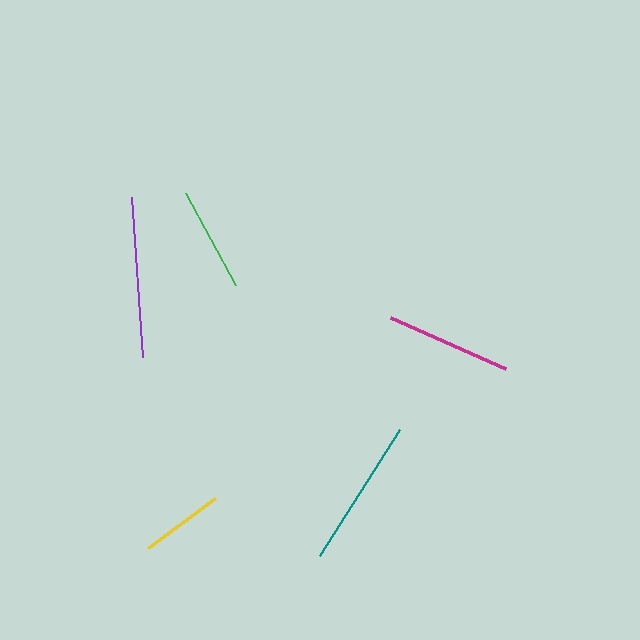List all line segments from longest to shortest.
From longest to shortest: purple, teal, magenta, green, yellow.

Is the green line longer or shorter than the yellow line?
The green line is longer than the yellow line.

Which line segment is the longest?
The purple line is the longest at approximately 161 pixels.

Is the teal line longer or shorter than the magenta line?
The teal line is longer than the magenta line.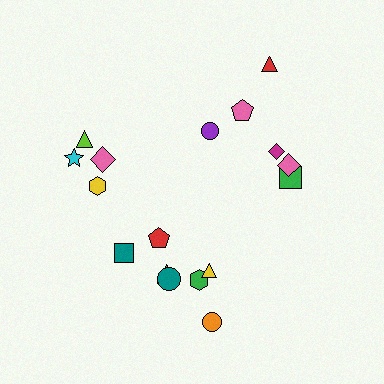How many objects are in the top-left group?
There are 4 objects.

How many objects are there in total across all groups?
There are 17 objects.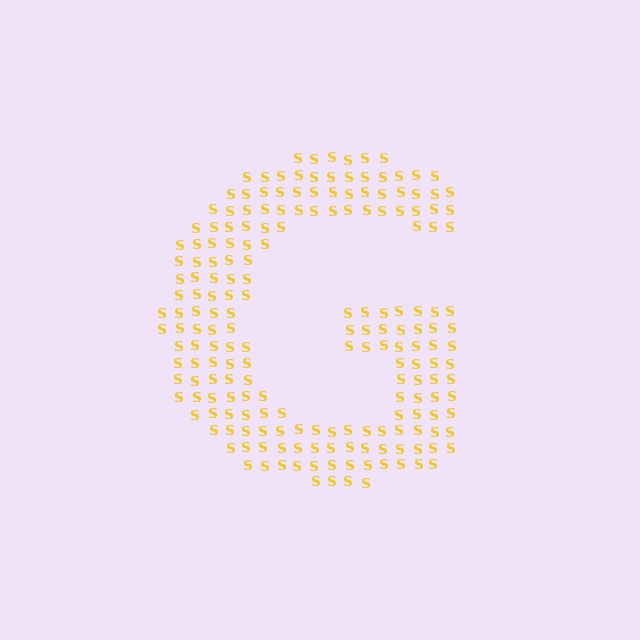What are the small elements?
The small elements are letter S's.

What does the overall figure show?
The overall figure shows the letter G.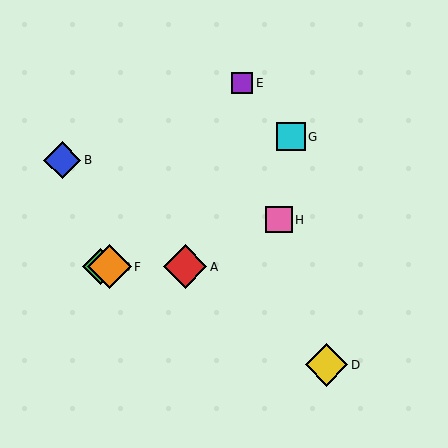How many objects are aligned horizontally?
3 objects (A, C, F) are aligned horizontally.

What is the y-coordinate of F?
Object F is at y≈267.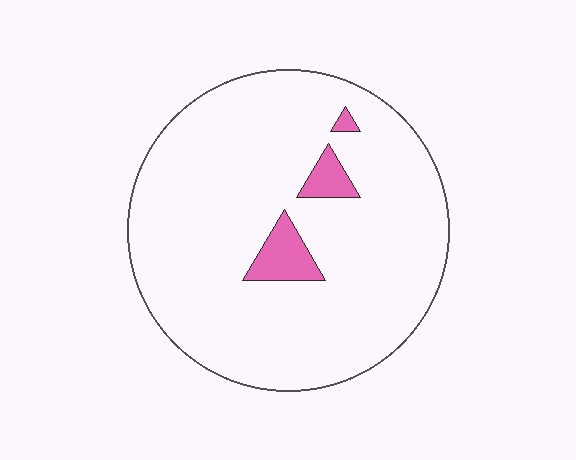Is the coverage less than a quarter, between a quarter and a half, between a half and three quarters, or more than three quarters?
Less than a quarter.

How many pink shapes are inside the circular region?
3.